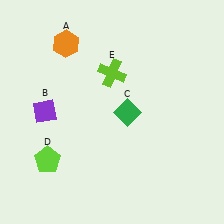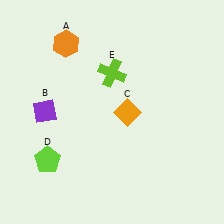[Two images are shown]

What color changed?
The diamond (C) changed from green in Image 1 to orange in Image 2.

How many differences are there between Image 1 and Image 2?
There is 1 difference between the two images.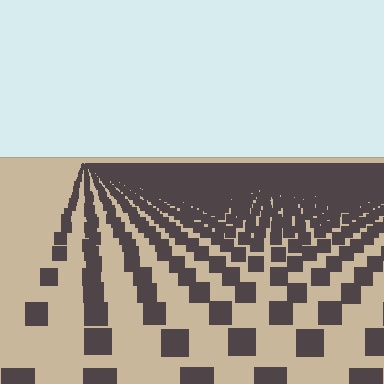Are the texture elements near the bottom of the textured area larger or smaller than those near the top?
Larger. Near the bottom, elements are closer to the viewer and appear at a bigger on-screen size.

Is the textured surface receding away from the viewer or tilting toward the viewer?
The surface is receding away from the viewer. Texture elements get smaller and denser toward the top.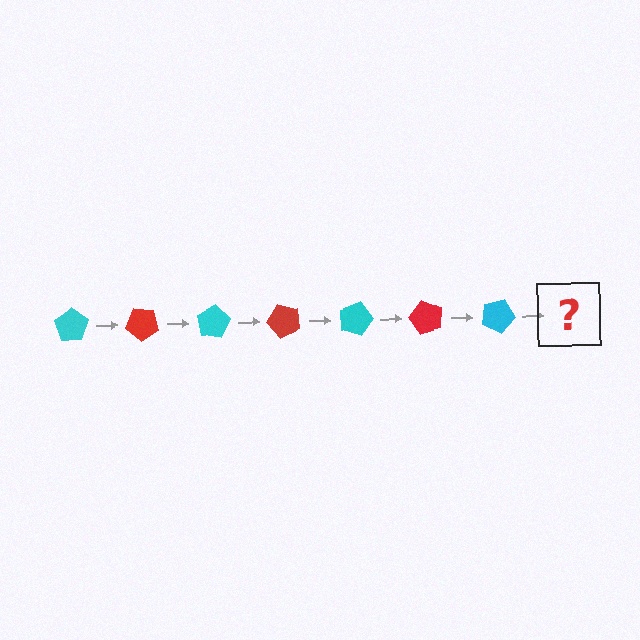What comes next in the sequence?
The next element should be a red pentagon, rotated 280 degrees from the start.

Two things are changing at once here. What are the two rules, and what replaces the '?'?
The two rules are that it rotates 40 degrees each step and the color cycles through cyan and red. The '?' should be a red pentagon, rotated 280 degrees from the start.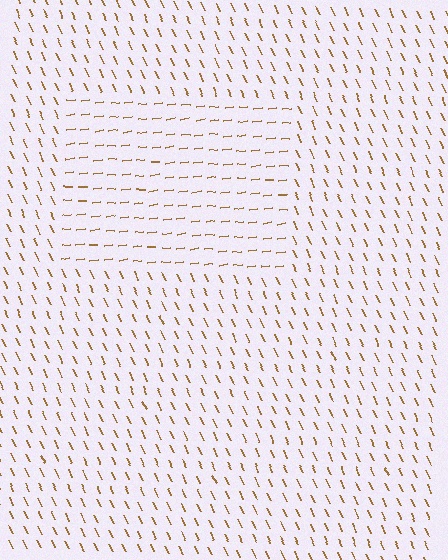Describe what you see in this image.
The image is filled with small brown line segments. A rectangle region in the image has lines oriented differently from the surrounding lines, creating a visible texture boundary.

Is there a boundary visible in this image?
Yes, there is a texture boundary formed by a change in line orientation.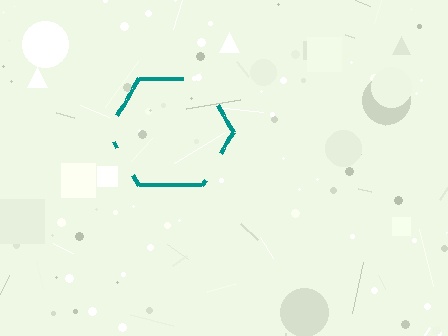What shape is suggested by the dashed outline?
The dashed outline suggests a hexagon.